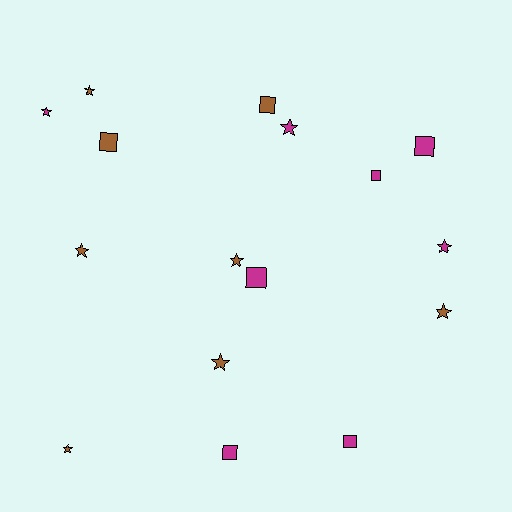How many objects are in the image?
There are 16 objects.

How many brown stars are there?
There are 6 brown stars.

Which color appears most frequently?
Magenta, with 8 objects.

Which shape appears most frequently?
Star, with 9 objects.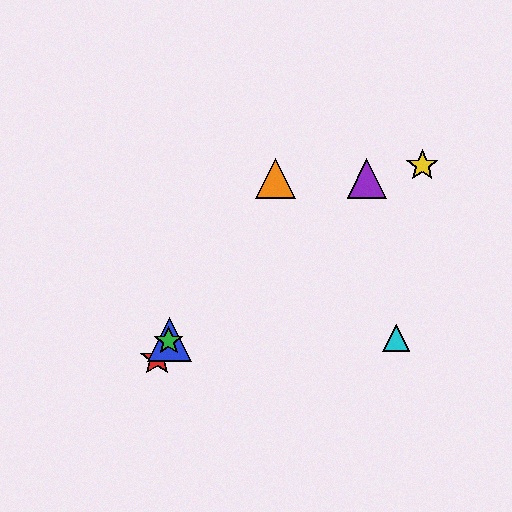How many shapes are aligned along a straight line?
4 shapes (the red star, the blue triangle, the green star, the orange triangle) are aligned along a straight line.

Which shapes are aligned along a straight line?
The red star, the blue triangle, the green star, the orange triangle are aligned along a straight line.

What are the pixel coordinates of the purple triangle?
The purple triangle is at (367, 179).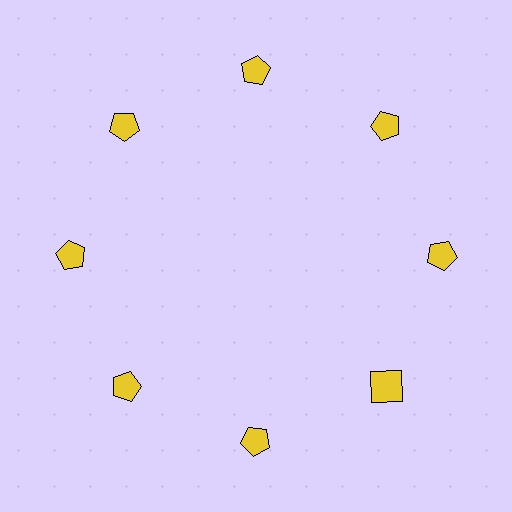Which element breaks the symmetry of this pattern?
The yellow square at roughly the 4 o'clock position breaks the symmetry. All other shapes are yellow pentagons.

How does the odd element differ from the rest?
It has a different shape: square instead of pentagon.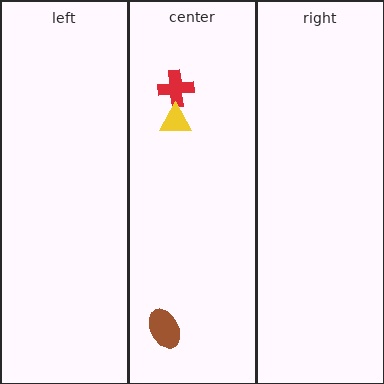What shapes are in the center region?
The brown ellipse, the red cross, the yellow triangle.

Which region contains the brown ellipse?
The center region.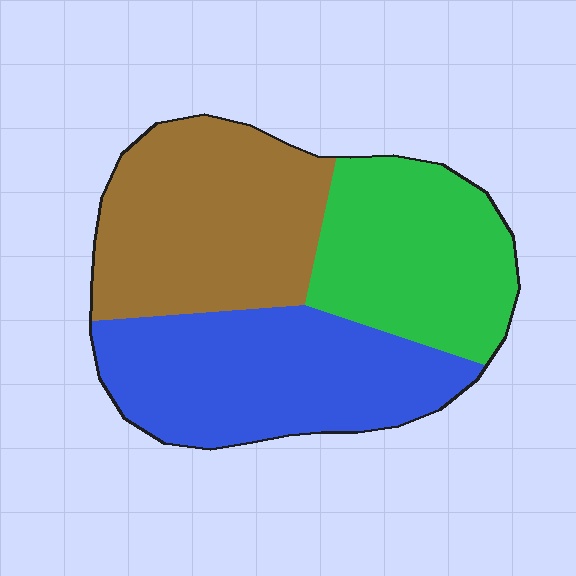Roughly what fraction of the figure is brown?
Brown takes up about one third (1/3) of the figure.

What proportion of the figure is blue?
Blue covers around 35% of the figure.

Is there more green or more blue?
Blue.